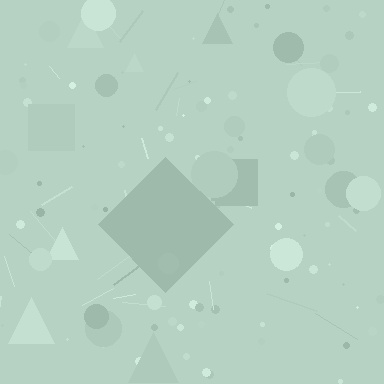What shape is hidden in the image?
A diamond is hidden in the image.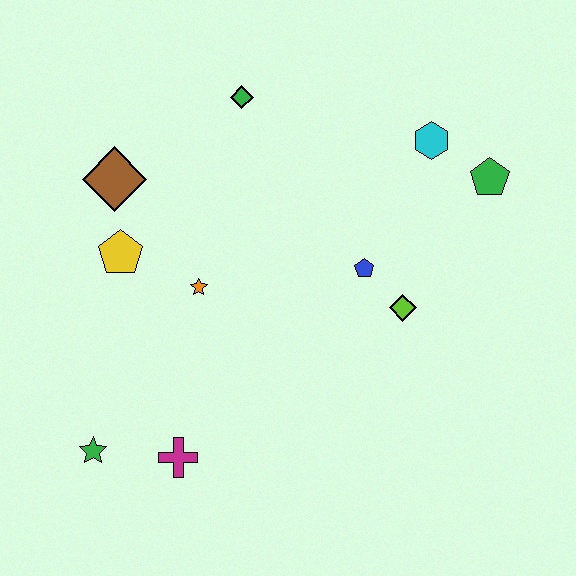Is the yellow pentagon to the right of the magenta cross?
No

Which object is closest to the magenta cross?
The green star is closest to the magenta cross.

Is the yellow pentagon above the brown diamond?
No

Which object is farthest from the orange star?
The green pentagon is farthest from the orange star.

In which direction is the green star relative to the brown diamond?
The green star is below the brown diamond.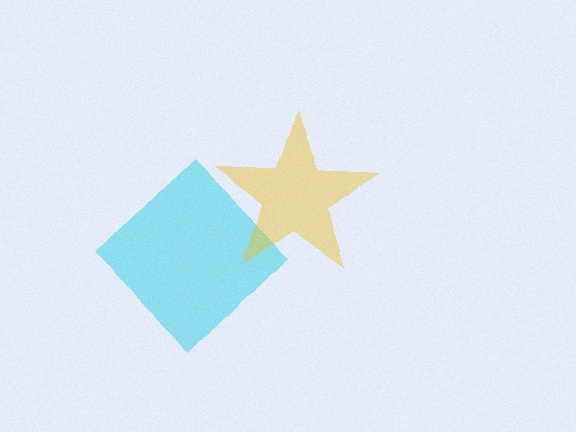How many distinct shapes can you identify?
There are 2 distinct shapes: a cyan diamond, a yellow star.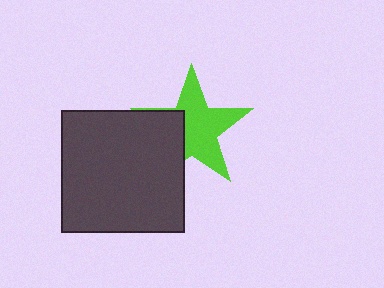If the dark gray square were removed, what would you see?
You would see the complete lime star.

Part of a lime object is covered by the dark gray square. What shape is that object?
It is a star.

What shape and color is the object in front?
The object in front is a dark gray square.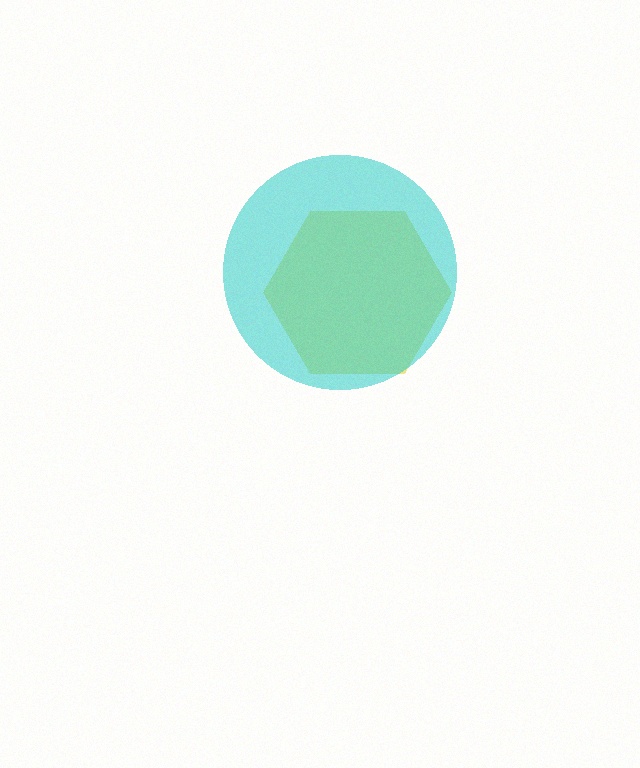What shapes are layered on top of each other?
The layered shapes are: a yellow hexagon, a cyan circle.